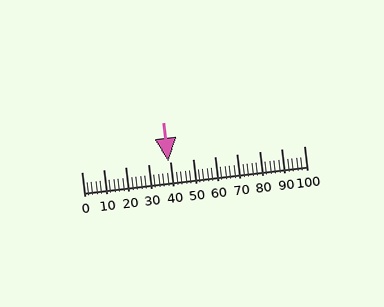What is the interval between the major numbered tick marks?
The major tick marks are spaced 10 units apart.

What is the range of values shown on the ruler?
The ruler shows values from 0 to 100.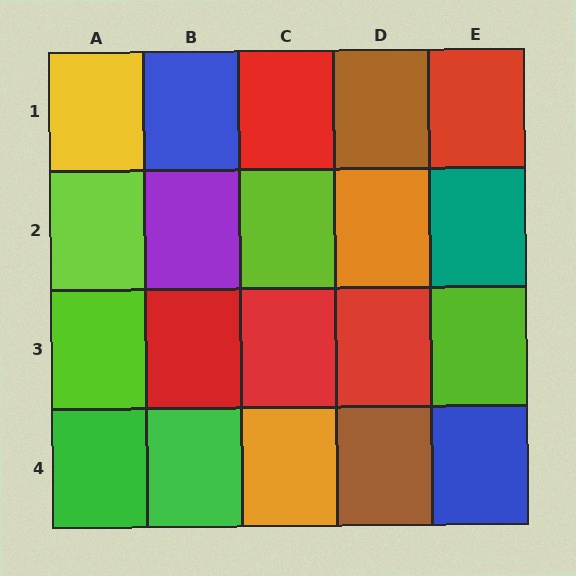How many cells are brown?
2 cells are brown.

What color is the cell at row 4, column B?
Green.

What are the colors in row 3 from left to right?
Lime, red, red, red, lime.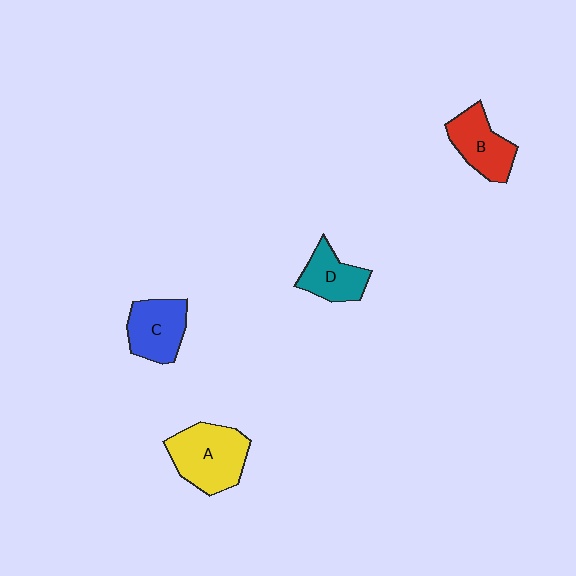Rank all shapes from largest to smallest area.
From largest to smallest: A (yellow), C (blue), B (red), D (teal).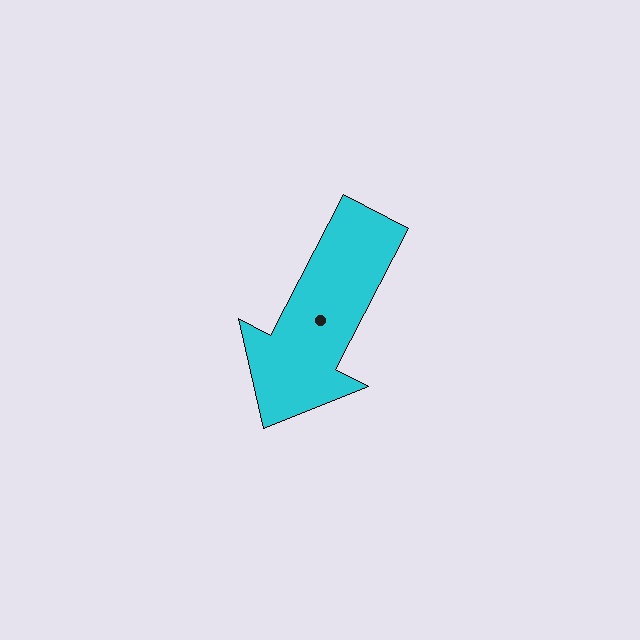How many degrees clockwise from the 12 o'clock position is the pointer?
Approximately 207 degrees.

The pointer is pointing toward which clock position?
Roughly 7 o'clock.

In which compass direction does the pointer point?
Southwest.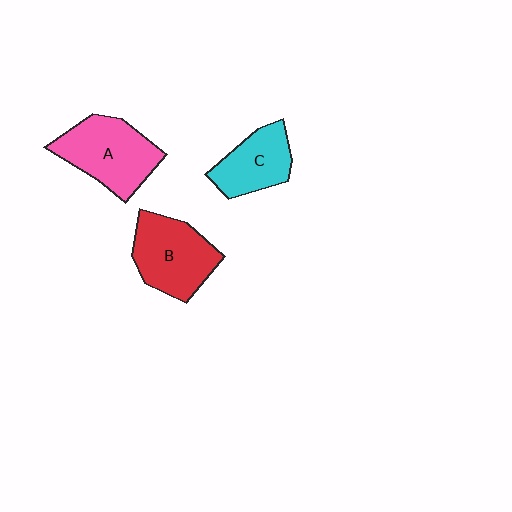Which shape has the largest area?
Shape A (pink).